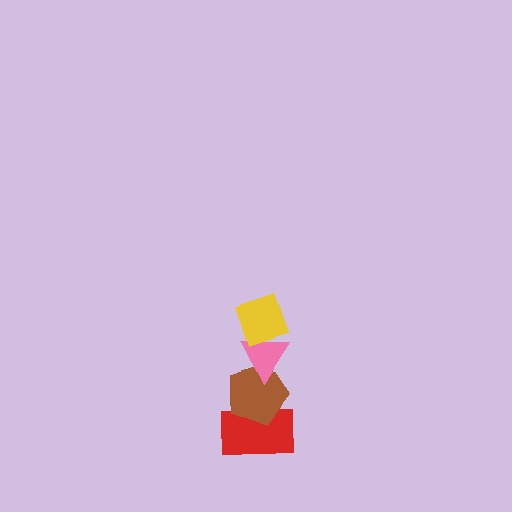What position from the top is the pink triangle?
The pink triangle is 2nd from the top.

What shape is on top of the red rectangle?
The brown pentagon is on top of the red rectangle.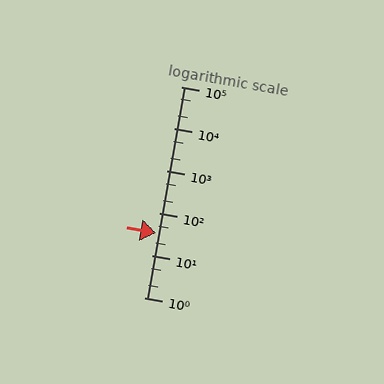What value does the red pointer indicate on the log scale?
The pointer indicates approximately 34.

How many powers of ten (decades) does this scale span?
The scale spans 5 decades, from 1 to 100000.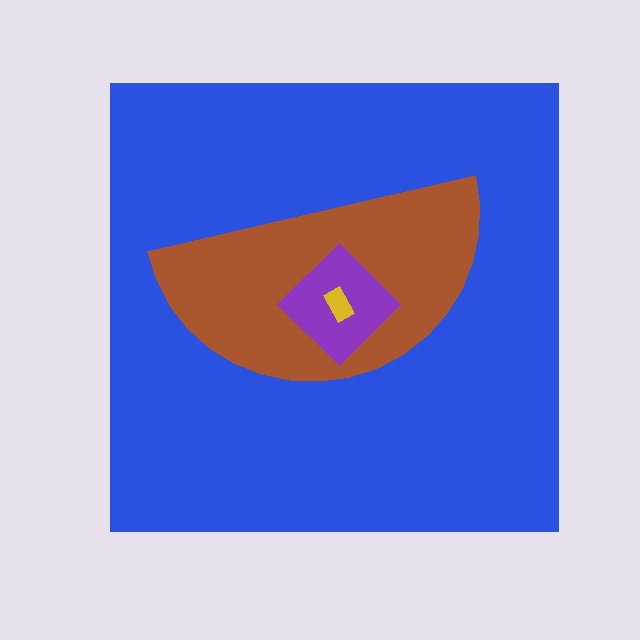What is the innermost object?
The yellow rectangle.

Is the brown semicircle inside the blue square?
Yes.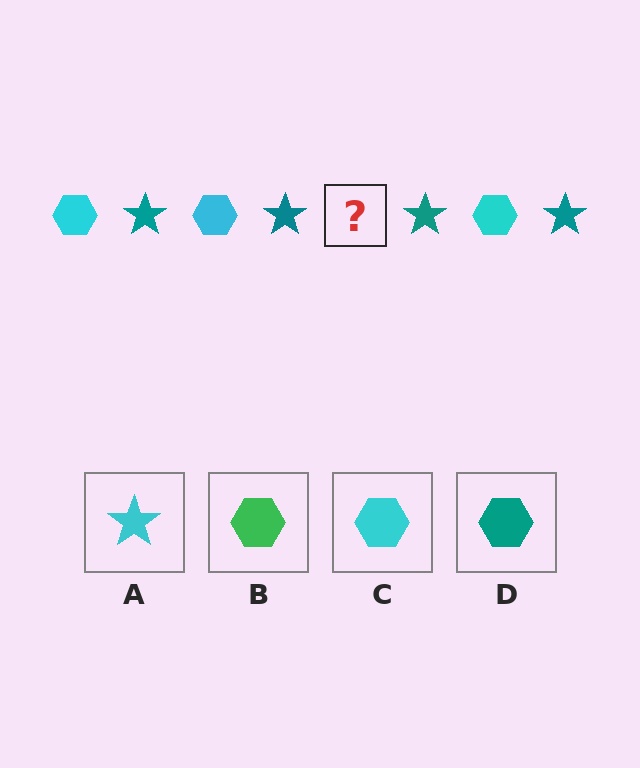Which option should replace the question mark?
Option C.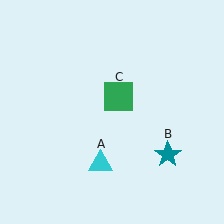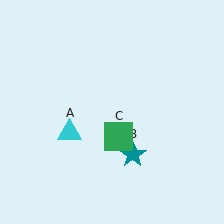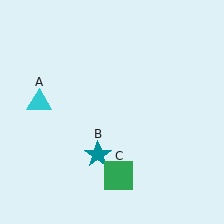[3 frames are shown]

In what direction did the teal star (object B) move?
The teal star (object B) moved left.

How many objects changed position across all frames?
3 objects changed position: cyan triangle (object A), teal star (object B), green square (object C).